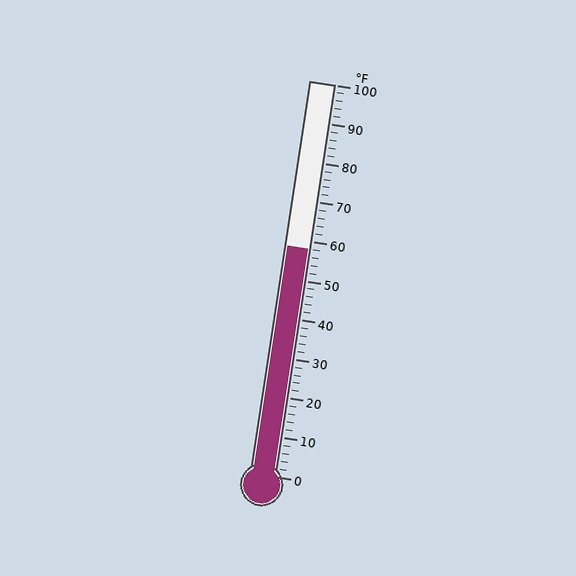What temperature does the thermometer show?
The thermometer shows approximately 58°F.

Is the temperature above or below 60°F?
The temperature is below 60°F.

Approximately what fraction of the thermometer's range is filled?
The thermometer is filled to approximately 60% of its range.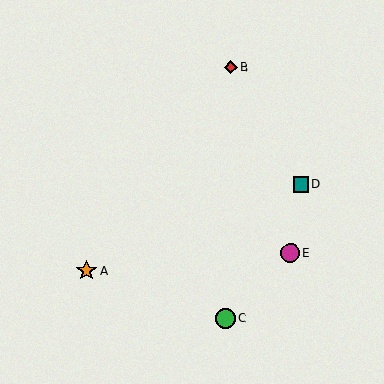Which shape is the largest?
The orange star (labeled A) is the largest.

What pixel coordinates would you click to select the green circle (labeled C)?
Click at (225, 318) to select the green circle C.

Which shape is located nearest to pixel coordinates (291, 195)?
The teal square (labeled D) at (301, 184) is nearest to that location.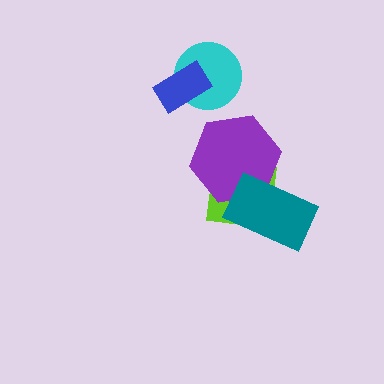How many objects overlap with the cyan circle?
1 object overlaps with the cyan circle.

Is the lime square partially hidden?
Yes, it is partially covered by another shape.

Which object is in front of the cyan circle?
The blue rectangle is in front of the cyan circle.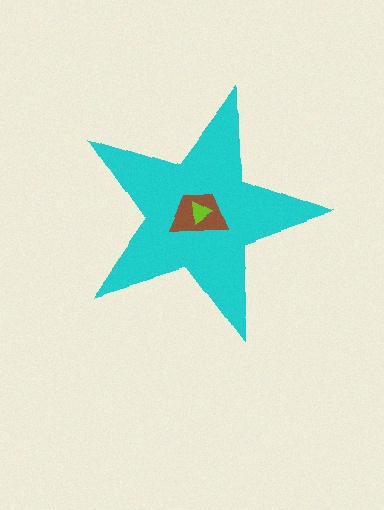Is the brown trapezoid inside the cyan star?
Yes.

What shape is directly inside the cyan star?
The brown trapezoid.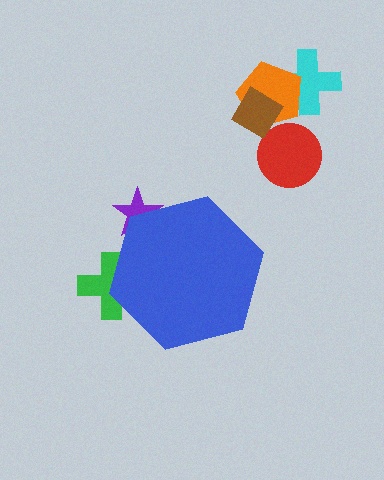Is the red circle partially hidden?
No, the red circle is fully visible.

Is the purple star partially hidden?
Yes, the purple star is partially hidden behind the blue hexagon.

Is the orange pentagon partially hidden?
No, the orange pentagon is fully visible.